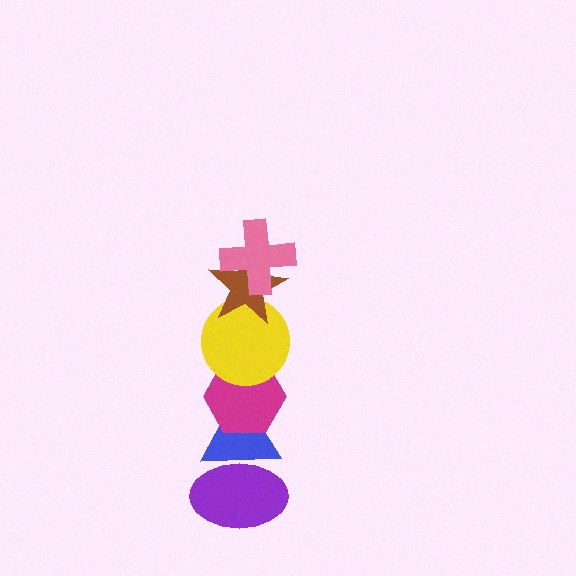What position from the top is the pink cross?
The pink cross is 1st from the top.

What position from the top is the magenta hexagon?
The magenta hexagon is 4th from the top.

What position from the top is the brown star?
The brown star is 2nd from the top.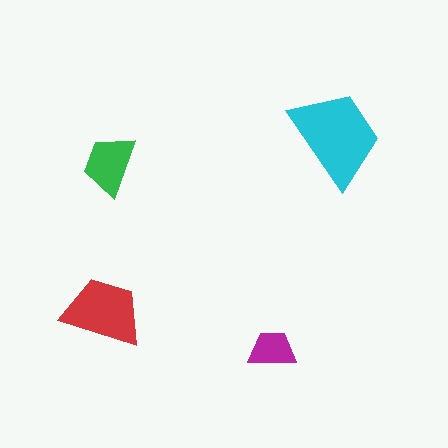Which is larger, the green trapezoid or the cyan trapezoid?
The cyan one.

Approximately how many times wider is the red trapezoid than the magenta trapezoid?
About 1.5 times wider.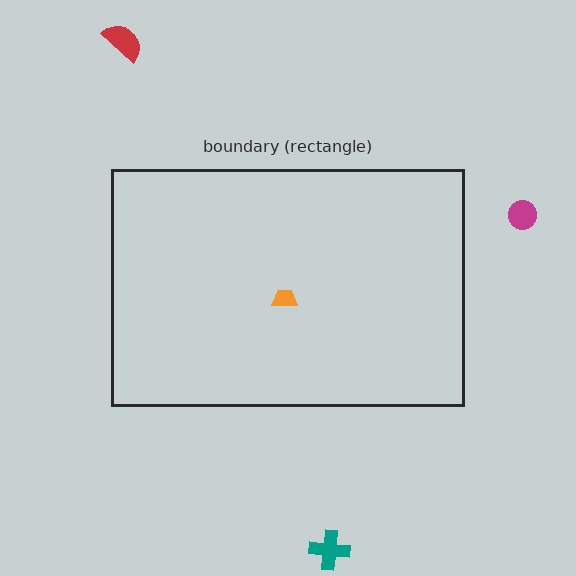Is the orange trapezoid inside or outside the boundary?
Inside.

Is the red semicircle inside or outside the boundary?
Outside.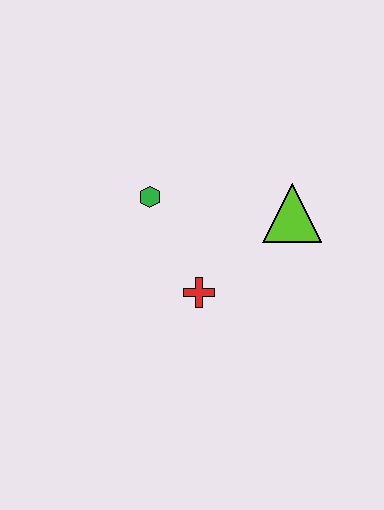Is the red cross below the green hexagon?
Yes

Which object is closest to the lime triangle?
The red cross is closest to the lime triangle.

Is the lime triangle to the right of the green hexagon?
Yes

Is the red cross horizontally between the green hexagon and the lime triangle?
Yes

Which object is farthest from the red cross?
The lime triangle is farthest from the red cross.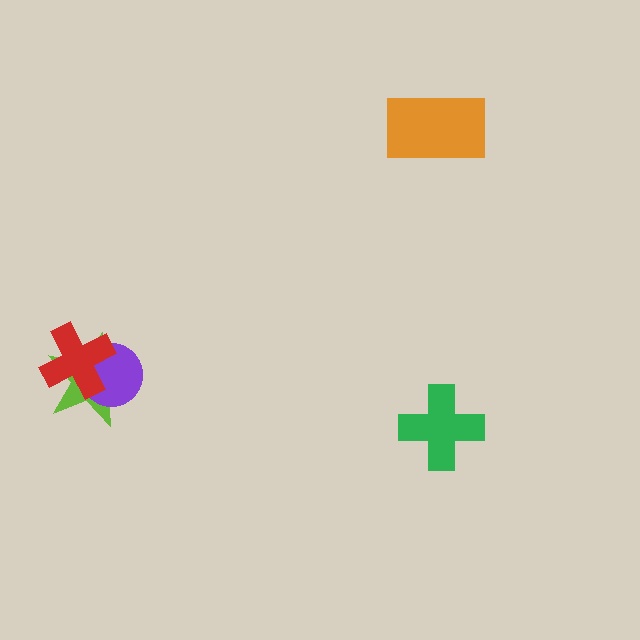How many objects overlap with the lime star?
2 objects overlap with the lime star.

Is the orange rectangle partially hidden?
No, no other shape covers it.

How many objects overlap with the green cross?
0 objects overlap with the green cross.